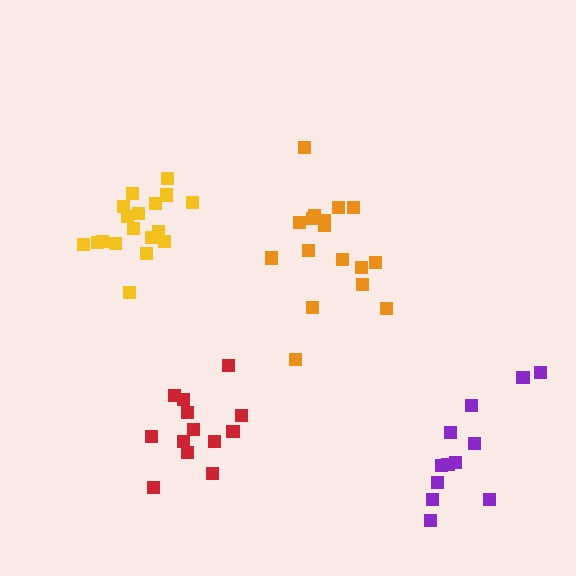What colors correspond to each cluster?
The clusters are colored: purple, yellow, orange, red.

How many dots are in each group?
Group 1: 12 dots, Group 2: 18 dots, Group 3: 17 dots, Group 4: 13 dots (60 total).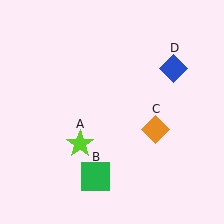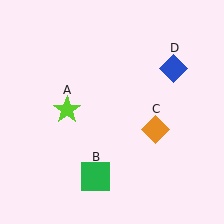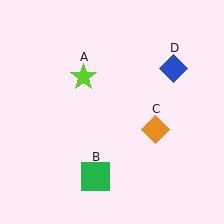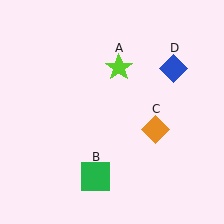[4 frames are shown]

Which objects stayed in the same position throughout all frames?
Green square (object B) and orange diamond (object C) and blue diamond (object D) remained stationary.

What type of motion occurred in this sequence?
The lime star (object A) rotated clockwise around the center of the scene.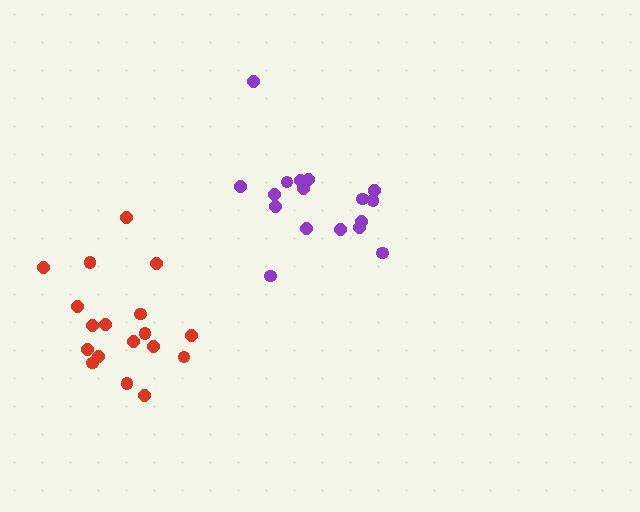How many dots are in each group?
Group 1: 17 dots, Group 2: 18 dots (35 total).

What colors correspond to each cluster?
The clusters are colored: purple, red.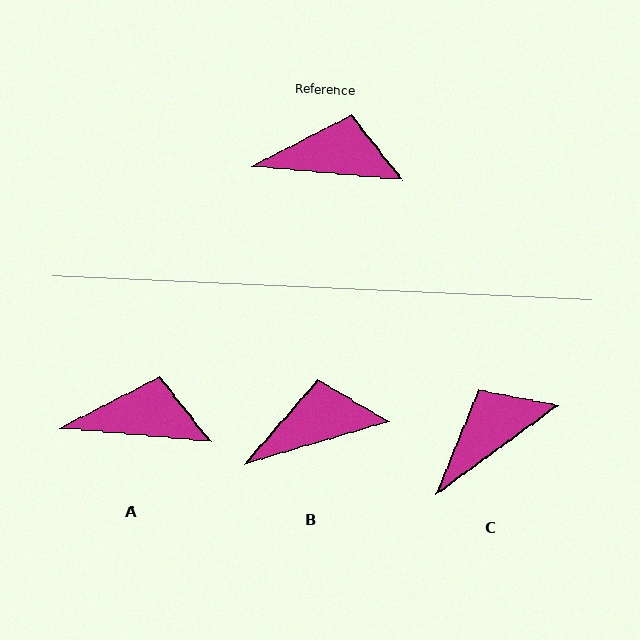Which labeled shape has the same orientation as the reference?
A.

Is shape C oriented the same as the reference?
No, it is off by about 41 degrees.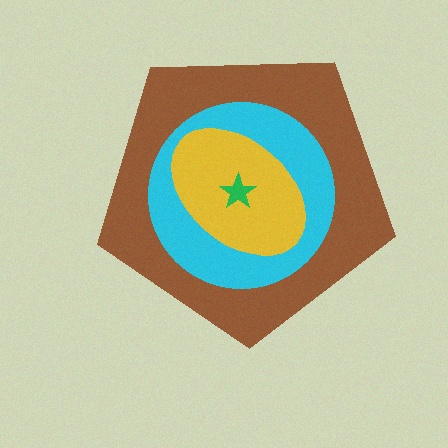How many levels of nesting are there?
4.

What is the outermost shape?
The brown pentagon.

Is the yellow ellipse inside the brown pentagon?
Yes.